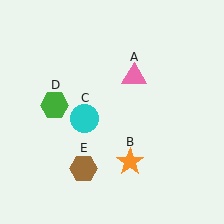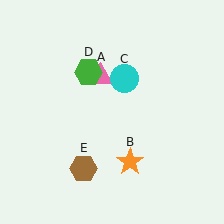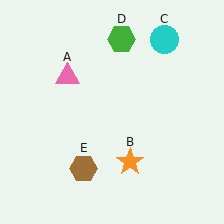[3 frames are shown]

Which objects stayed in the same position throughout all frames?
Orange star (object B) and brown hexagon (object E) remained stationary.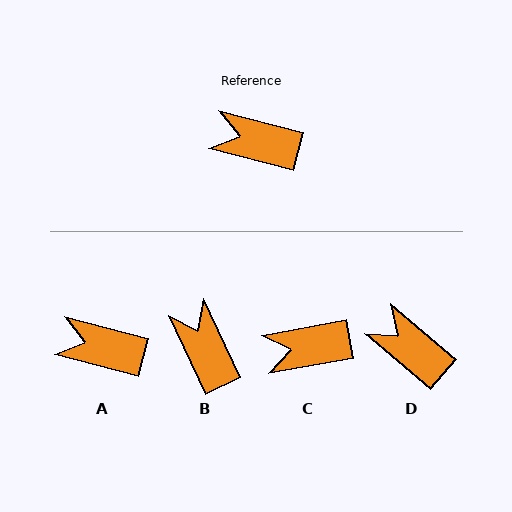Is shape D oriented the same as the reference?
No, it is off by about 26 degrees.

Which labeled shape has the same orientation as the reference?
A.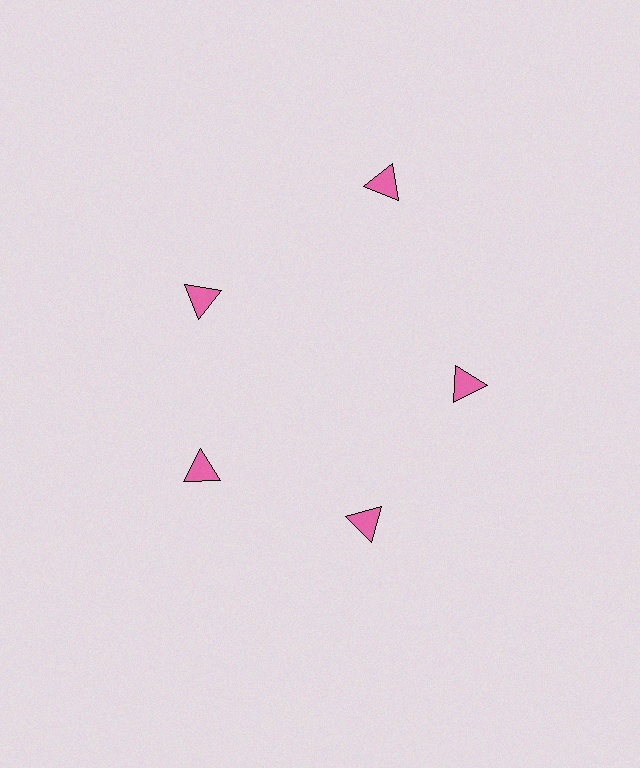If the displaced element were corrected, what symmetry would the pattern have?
It would have 5-fold rotational symmetry — the pattern would map onto itself every 72 degrees.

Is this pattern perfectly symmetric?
No. The 5 pink triangles are arranged in a ring, but one element near the 1 o'clock position is pushed outward from the center, breaking the 5-fold rotational symmetry.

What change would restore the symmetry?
The symmetry would be restored by moving it inward, back onto the ring so that all 5 triangles sit at equal angles and equal distance from the center.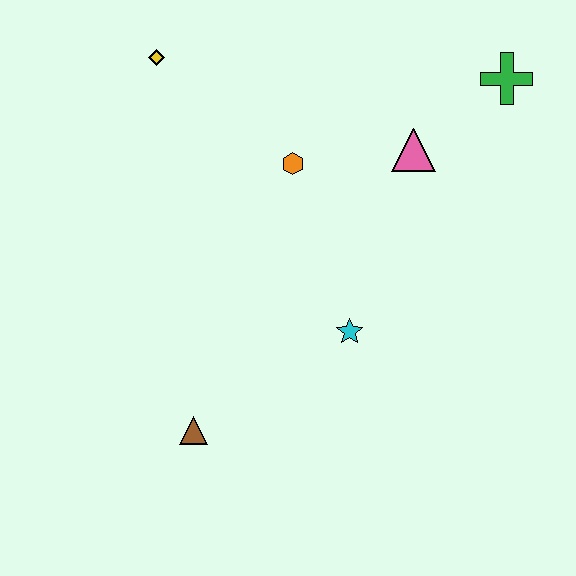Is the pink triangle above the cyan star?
Yes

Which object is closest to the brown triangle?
The cyan star is closest to the brown triangle.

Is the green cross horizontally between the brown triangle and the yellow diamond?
No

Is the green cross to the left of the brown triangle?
No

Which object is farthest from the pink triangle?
The brown triangle is farthest from the pink triangle.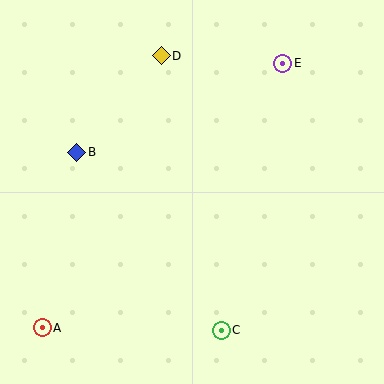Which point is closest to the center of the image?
Point B at (77, 152) is closest to the center.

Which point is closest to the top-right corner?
Point E is closest to the top-right corner.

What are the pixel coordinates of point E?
Point E is at (283, 63).